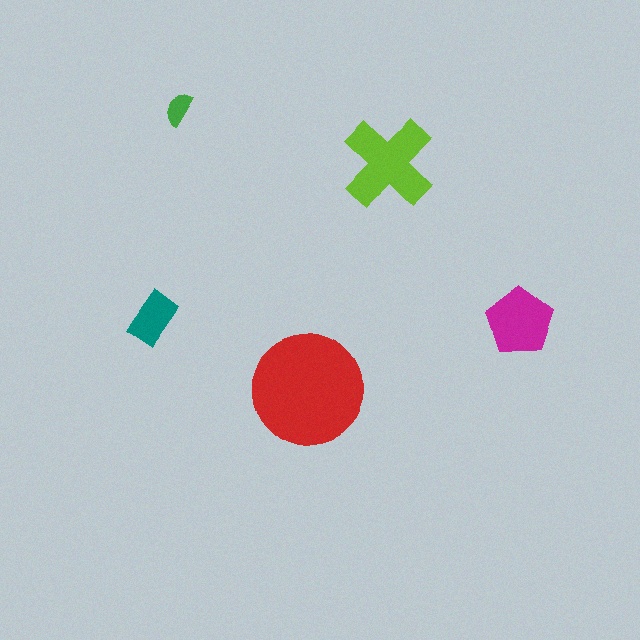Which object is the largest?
The red circle.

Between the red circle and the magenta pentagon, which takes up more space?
The red circle.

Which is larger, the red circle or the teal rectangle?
The red circle.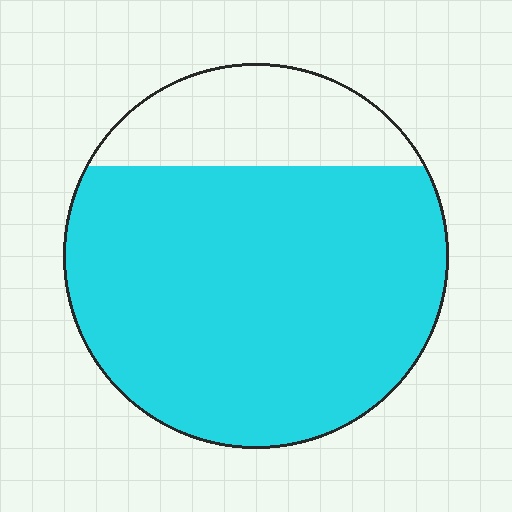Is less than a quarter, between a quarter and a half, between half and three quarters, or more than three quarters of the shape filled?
More than three quarters.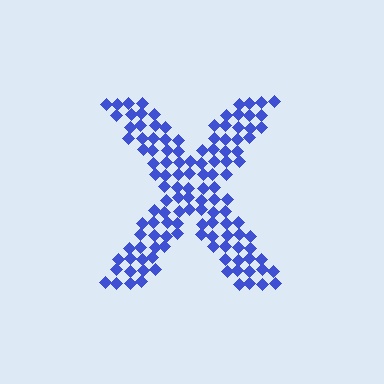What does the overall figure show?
The overall figure shows the letter X.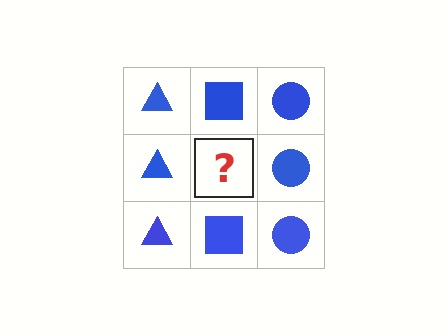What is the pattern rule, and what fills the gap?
The rule is that each column has a consistent shape. The gap should be filled with a blue square.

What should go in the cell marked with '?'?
The missing cell should contain a blue square.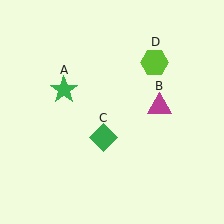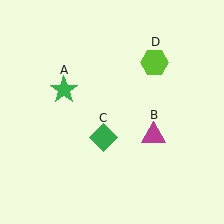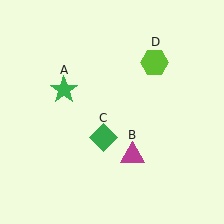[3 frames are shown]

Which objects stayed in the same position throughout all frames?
Green star (object A) and green diamond (object C) and lime hexagon (object D) remained stationary.